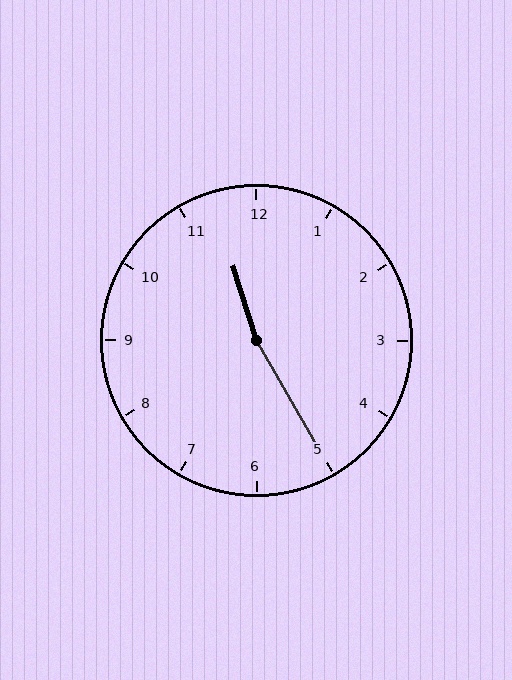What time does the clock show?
11:25.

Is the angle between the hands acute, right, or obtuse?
It is obtuse.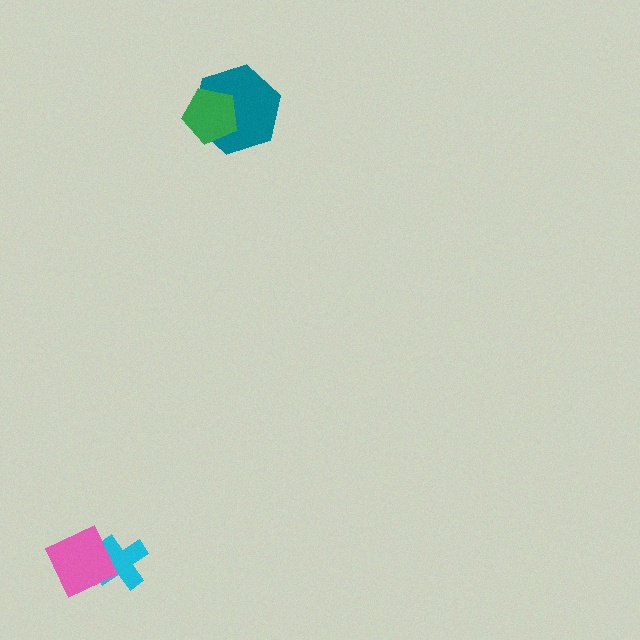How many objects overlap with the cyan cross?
1 object overlaps with the cyan cross.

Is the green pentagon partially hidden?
No, no other shape covers it.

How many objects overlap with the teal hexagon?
1 object overlaps with the teal hexagon.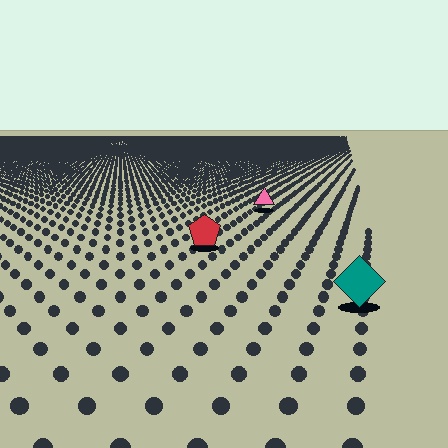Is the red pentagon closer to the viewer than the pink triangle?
Yes. The red pentagon is closer — you can tell from the texture gradient: the ground texture is coarser near it.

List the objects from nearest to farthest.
From nearest to farthest: the teal diamond, the red pentagon, the pink triangle.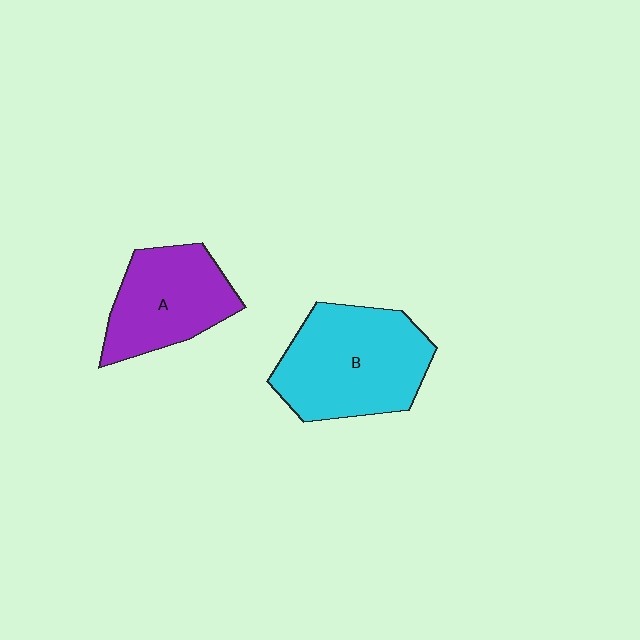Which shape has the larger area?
Shape B (cyan).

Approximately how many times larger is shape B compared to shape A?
Approximately 1.3 times.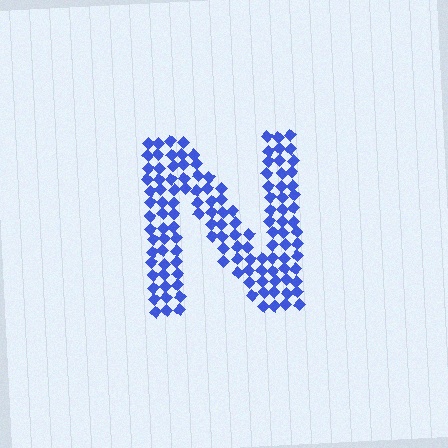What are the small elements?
The small elements are diamonds.